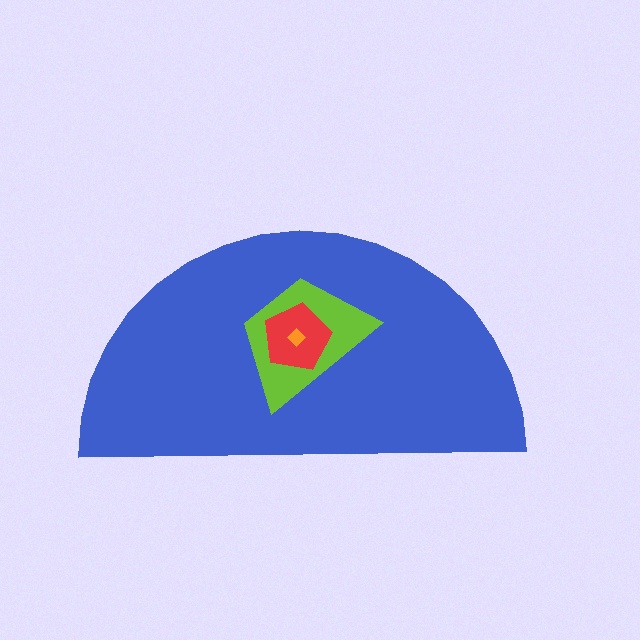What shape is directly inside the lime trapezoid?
The red pentagon.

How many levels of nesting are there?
4.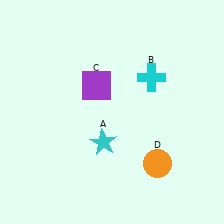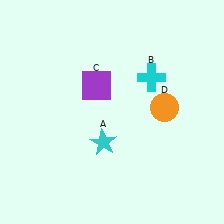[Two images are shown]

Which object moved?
The orange circle (D) moved up.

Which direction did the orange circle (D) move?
The orange circle (D) moved up.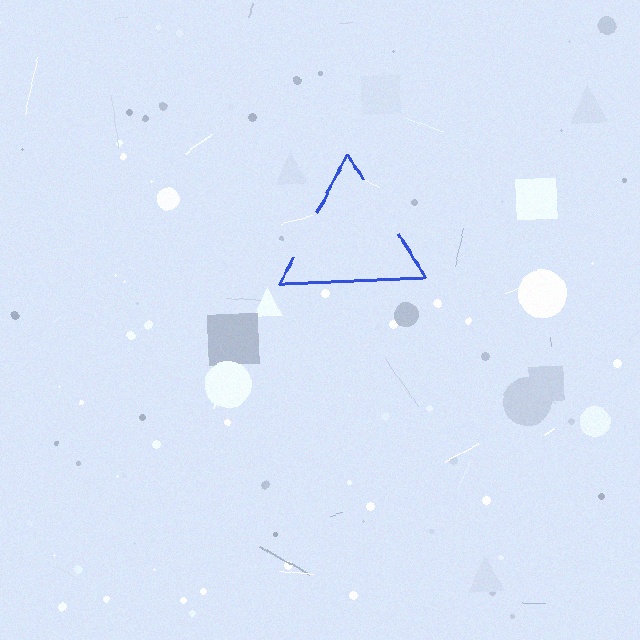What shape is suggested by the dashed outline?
The dashed outline suggests a triangle.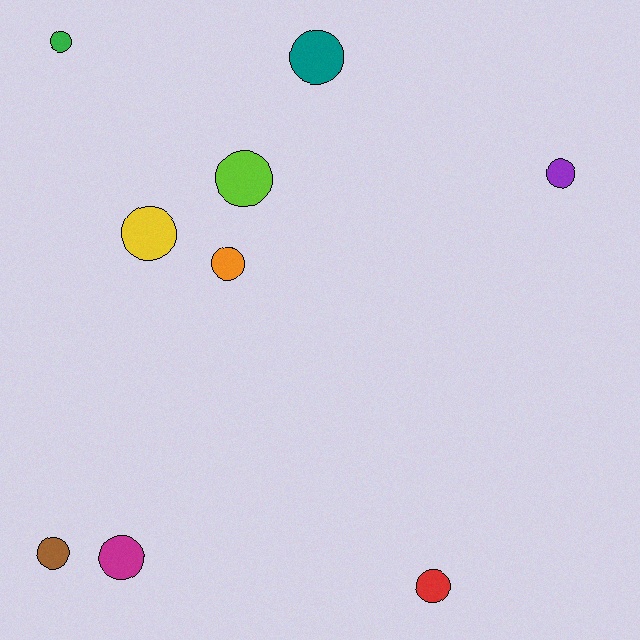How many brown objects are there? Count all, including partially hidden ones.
There is 1 brown object.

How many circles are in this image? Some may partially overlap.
There are 9 circles.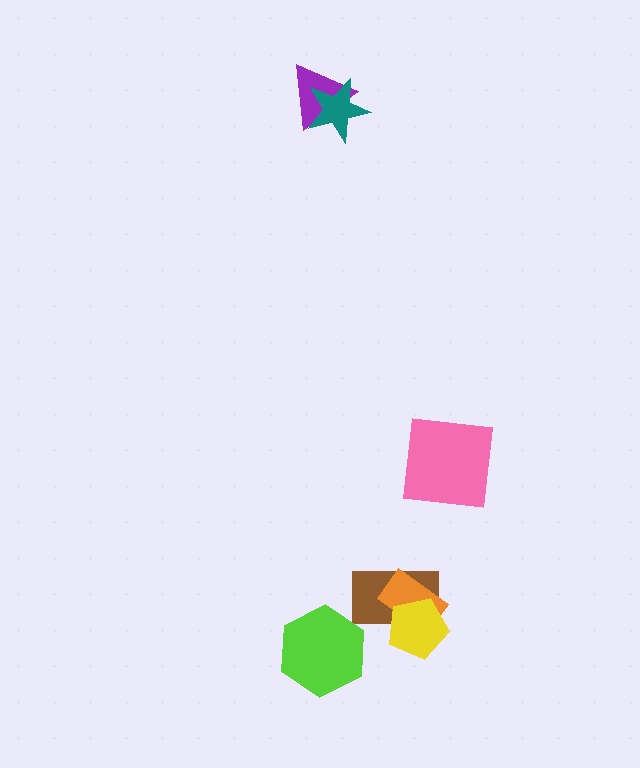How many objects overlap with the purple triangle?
1 object overlaps with the purple triangle.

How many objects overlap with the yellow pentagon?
2 objects overlap with the yellow pentagon.